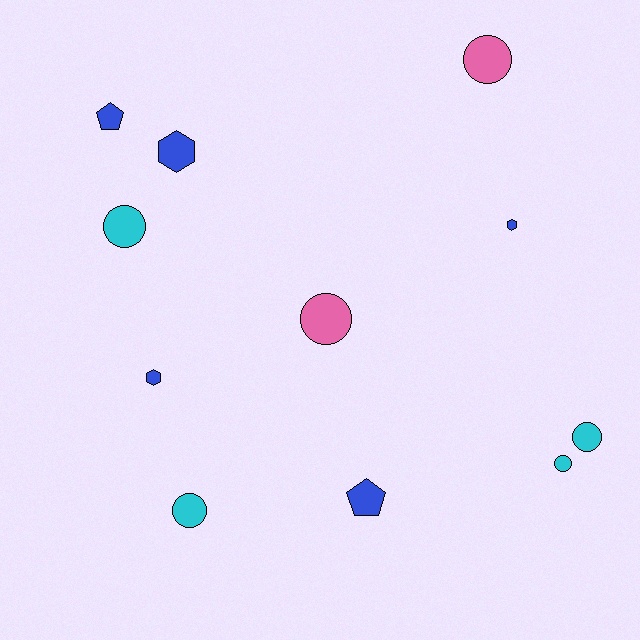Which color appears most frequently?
Blue, with 5 objects.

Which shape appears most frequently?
Circle, with 6 objects.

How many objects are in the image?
There are 11 objects.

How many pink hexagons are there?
There are no pink hexagons.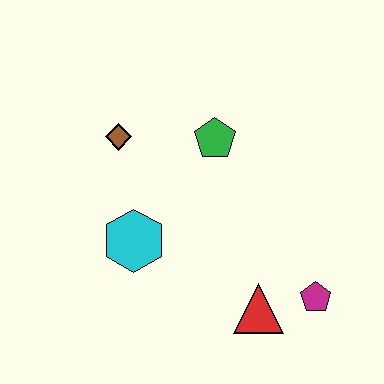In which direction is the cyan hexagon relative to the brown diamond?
The cyan hexagon is below the brown diamond.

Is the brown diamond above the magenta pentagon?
Yes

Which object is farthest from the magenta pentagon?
The brown diamond is farthest from the magenta pentagon.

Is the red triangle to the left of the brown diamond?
No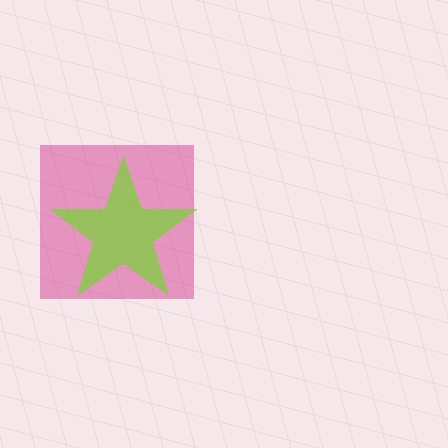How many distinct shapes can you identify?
There are 2 distinct shapes: a magenta square, a lime star.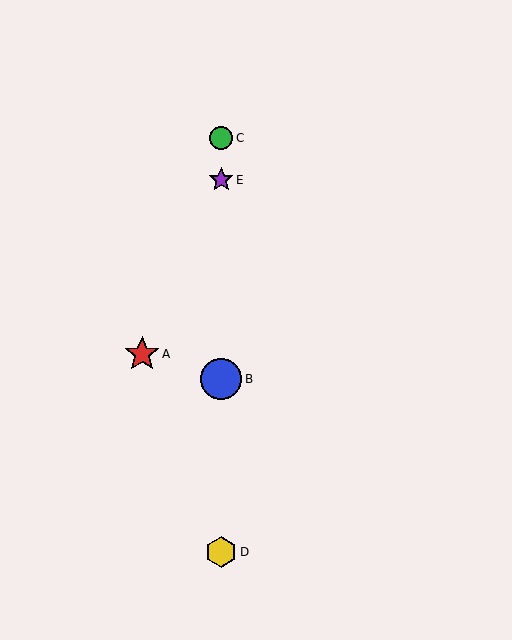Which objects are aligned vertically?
Objects B, C, D, E are aligned vertically.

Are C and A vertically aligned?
No, C is at x≈221 and A is at x≈142.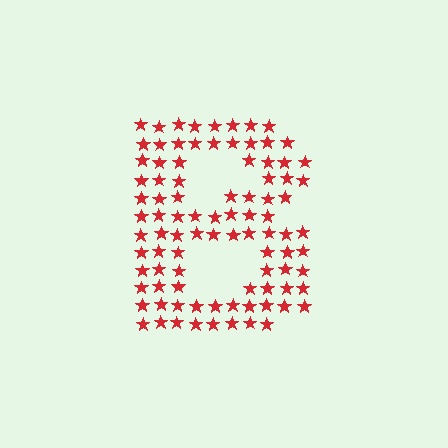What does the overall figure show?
The overall figure shows the letter B.